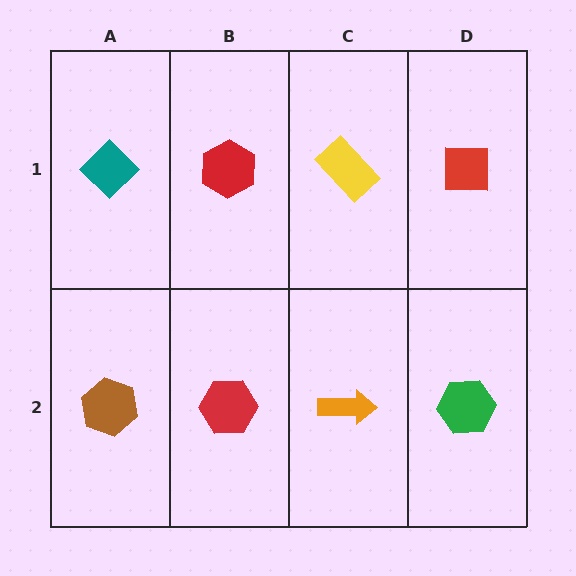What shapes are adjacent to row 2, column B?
A red hexagon (row 1, column B), a brown hexagon (row 2, column A), an orange arrow (row 2, column C).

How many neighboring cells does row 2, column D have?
2.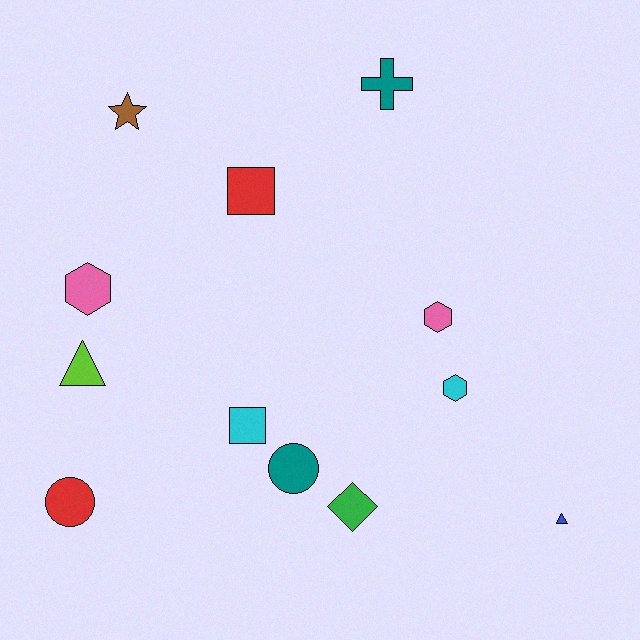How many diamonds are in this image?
There is 1 diamond.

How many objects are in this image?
There are 12 objects.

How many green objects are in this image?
There is 1 green object.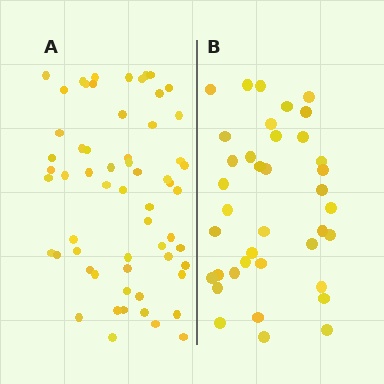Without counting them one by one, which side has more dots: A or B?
Region A (the left region) has more dots.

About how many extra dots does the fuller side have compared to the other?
Region A has approximately 20 more dots than region B.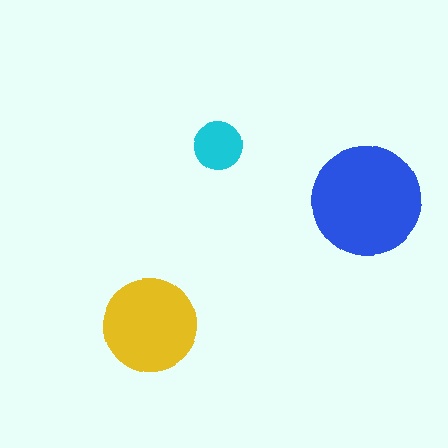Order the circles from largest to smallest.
the blue one, the yellow one, the cyan one.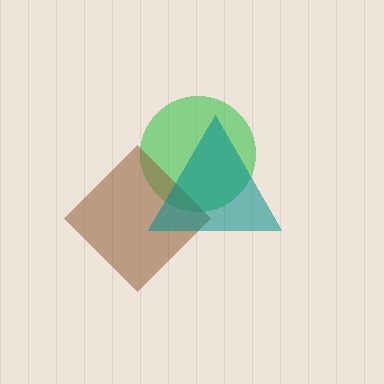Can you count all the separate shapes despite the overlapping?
Yes, there are 3 separate shapes.